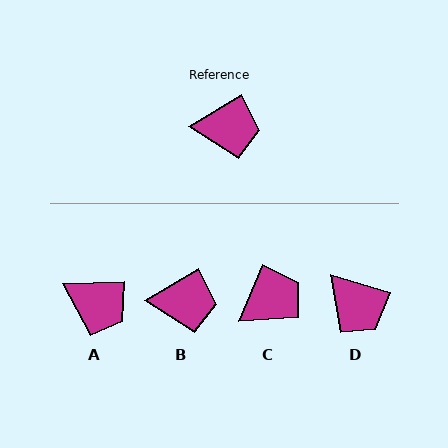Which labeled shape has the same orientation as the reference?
B.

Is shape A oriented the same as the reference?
No, it is off by about 29 degrees.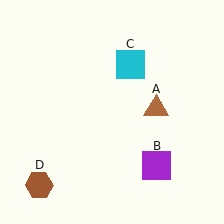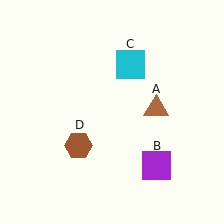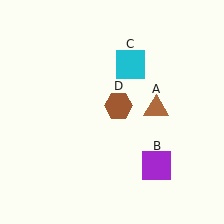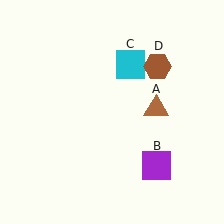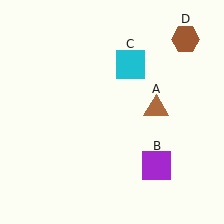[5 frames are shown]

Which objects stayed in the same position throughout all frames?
Brown triangle (object A) and purple square (object B) and cyan square (object C) remained stationary.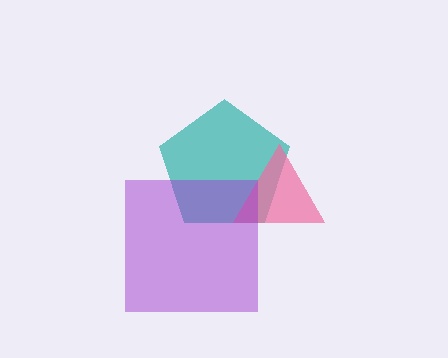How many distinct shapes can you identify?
There are 3 distinct shapes: a teal pentagon, a pink triangle, a purple square.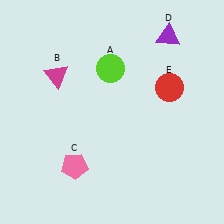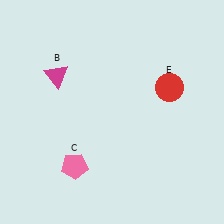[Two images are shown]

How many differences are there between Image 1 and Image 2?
There are 2 differences between the two images.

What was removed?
The lime circle (A), the purple triangle (D) were removed in Image 2.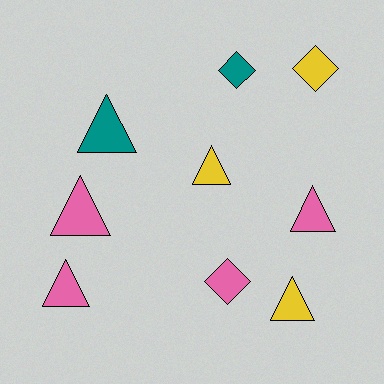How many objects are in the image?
There are 9 objects.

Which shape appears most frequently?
Triangle, with 6 objects.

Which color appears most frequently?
Pink, with 4 objects.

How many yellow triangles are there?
There are 2 yellow triangles.